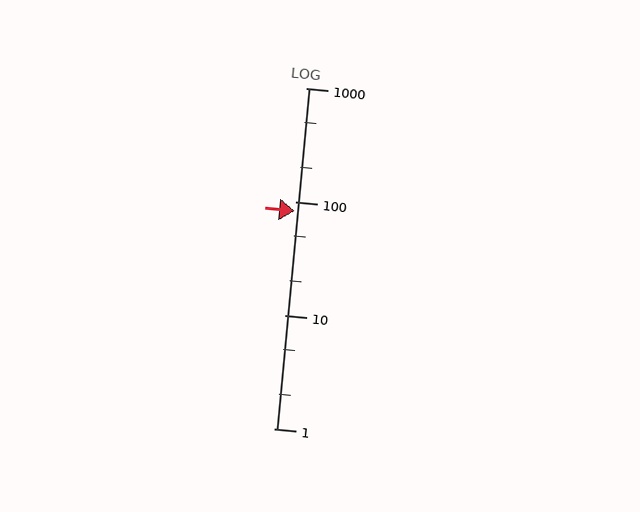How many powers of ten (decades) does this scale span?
The scale spans 3 decades, from 1 to 1000.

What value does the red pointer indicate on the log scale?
The pointer indicates approximately 82.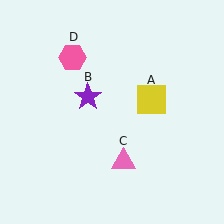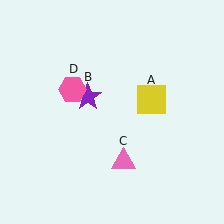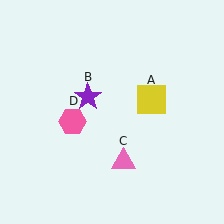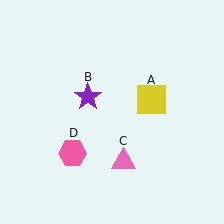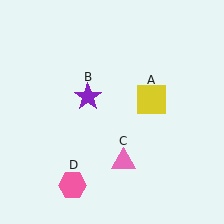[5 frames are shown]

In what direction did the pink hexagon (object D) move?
The pink hexagon (object D) moved down.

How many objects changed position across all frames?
1 object changed position: pink hexagon (object D).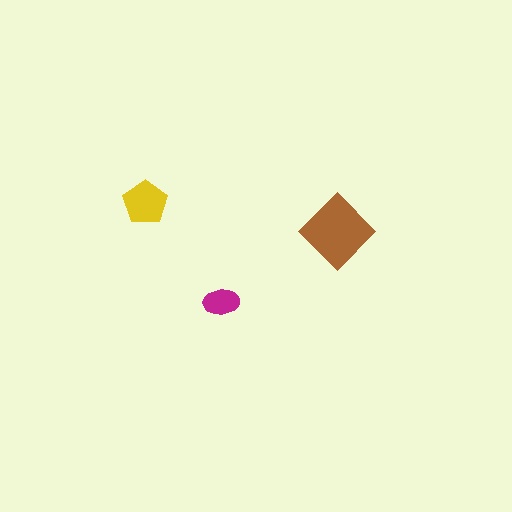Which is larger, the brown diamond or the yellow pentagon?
The brown diamond.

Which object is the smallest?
The magenta ellipse.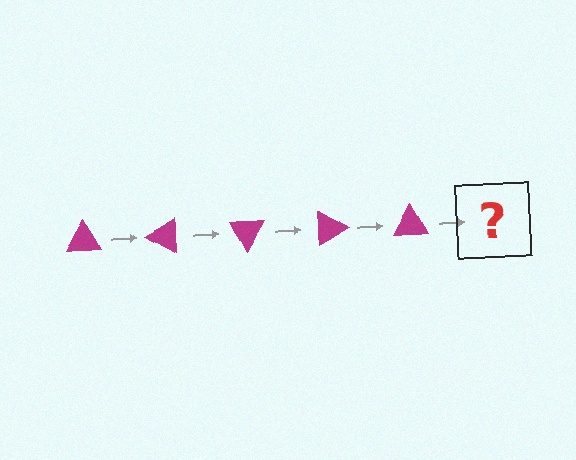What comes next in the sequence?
The next element should be a magenta triangle rotated 150 degrees.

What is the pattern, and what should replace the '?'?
The pattern is that the triangle rotates 30 degrees each step. The '?' should be a magenta triangle rotated 150 degrees.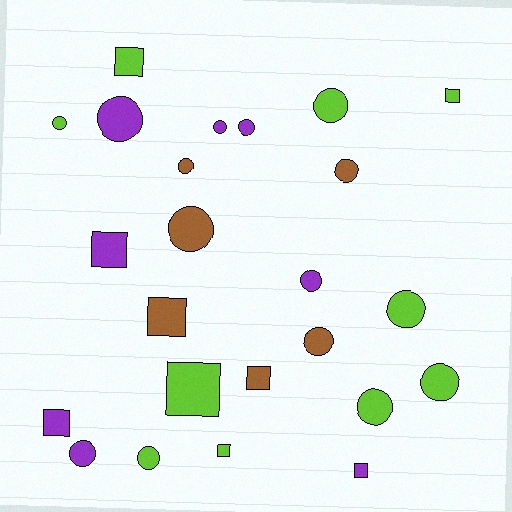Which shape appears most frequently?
Circle, with 15 objects.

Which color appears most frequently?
Lime, with 10 objects.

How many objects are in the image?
There are 24 objects.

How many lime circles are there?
There are 6 lime circles.